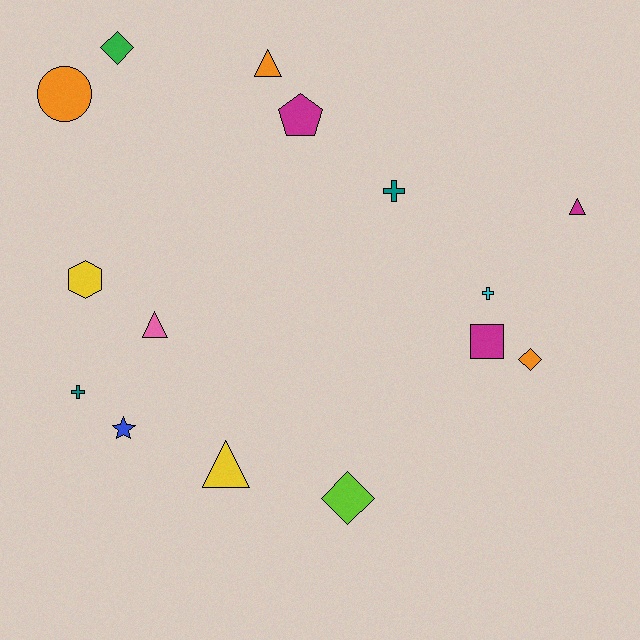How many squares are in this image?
There is 1 square.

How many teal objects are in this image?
There are 2 teal objects.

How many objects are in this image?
There are 15 objects.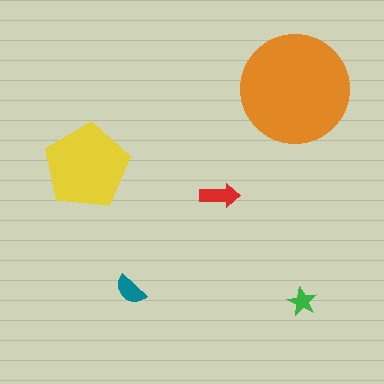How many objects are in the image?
There are 5 objects in the image.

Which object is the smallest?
The green star.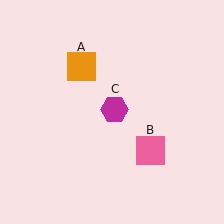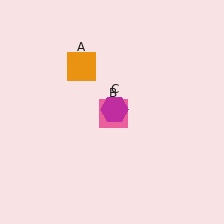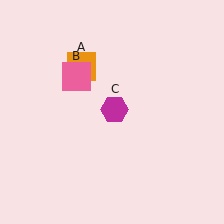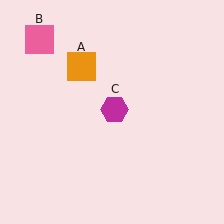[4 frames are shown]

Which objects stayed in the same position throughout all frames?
Orange square (object A) and magenta hexagon (object C) remained stationary.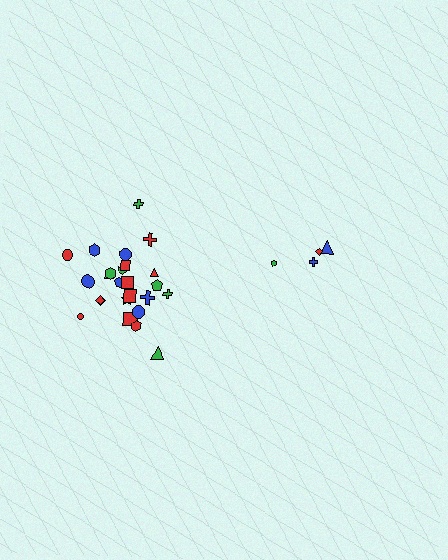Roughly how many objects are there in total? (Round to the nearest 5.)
Roughly 30 objects in total.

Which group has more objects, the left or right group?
The left group.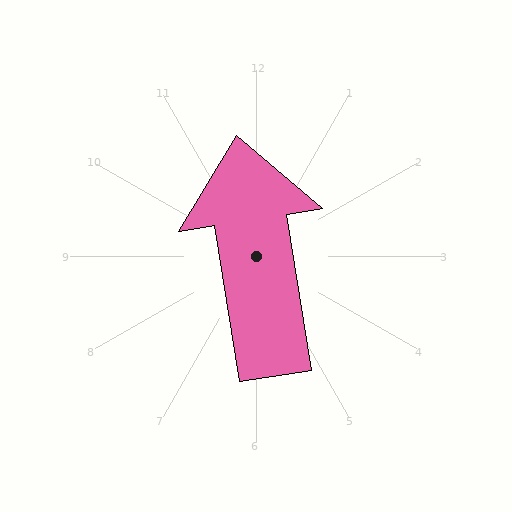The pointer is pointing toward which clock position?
Roughly 12 o'clock.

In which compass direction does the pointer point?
North.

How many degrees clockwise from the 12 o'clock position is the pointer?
Approximately 351 degrees.